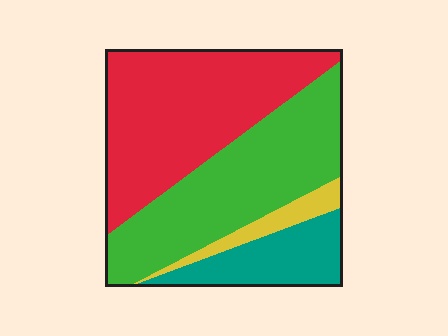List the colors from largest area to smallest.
From largest to smallest: red, green, teal, yellow.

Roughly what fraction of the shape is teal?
Teal takes up about one sixth (1/6) of the shape.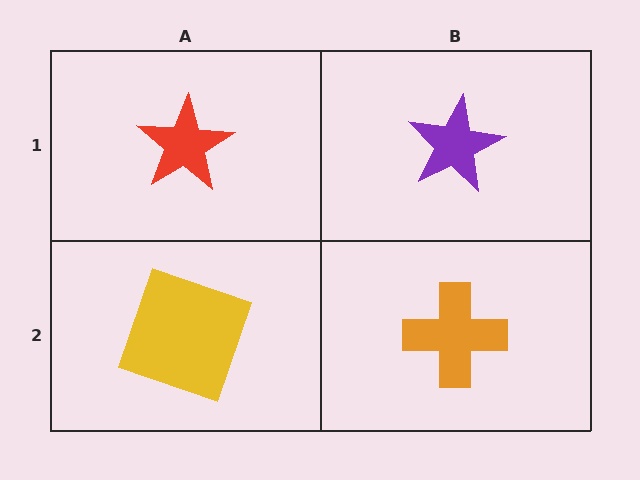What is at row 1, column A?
A red star.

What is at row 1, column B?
A purple star.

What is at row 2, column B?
An orange cross.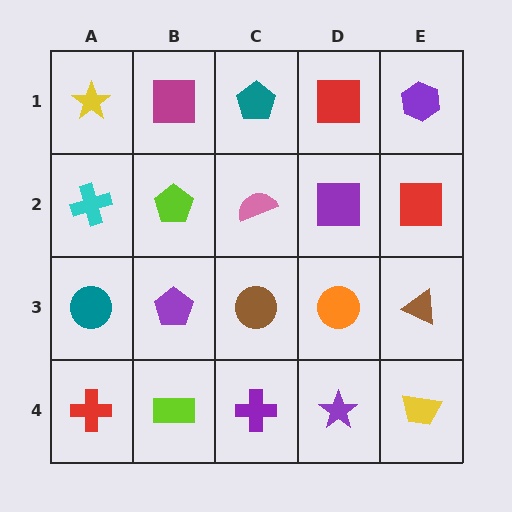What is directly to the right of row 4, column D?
A yellow trapezoid.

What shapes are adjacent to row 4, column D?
An orange circle (row 3, column D), a purple cross (row 4, column C), a yellow trapezoid (row 4, column E).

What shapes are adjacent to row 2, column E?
A purple hexagon (row 1, column E), a brown triangle (row 3, column E), a purple square (row 2, column D).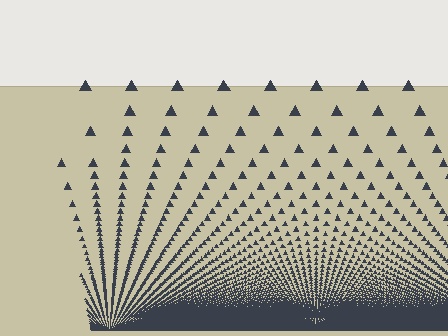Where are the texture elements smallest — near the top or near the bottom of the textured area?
Near the bottom.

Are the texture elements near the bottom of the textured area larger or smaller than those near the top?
Smaller. The gradient is inverted — elements near the bottom are smaller and denser.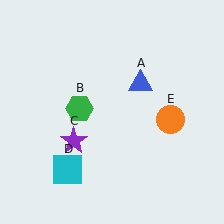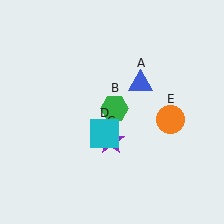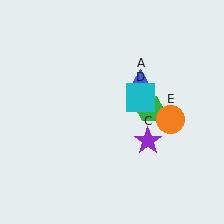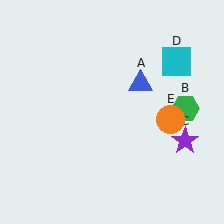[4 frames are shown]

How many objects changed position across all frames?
3 objects changed position: green hexagon (object B), purple star (object C), cyan square (object D).